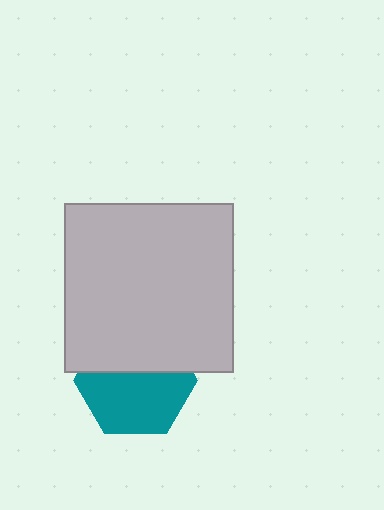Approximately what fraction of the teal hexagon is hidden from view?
Roughly 42% of the teal hexagon is hidden behind the light gray square.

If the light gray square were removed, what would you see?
You would see the complete teal hexagon.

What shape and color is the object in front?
The object in front is a light gray square.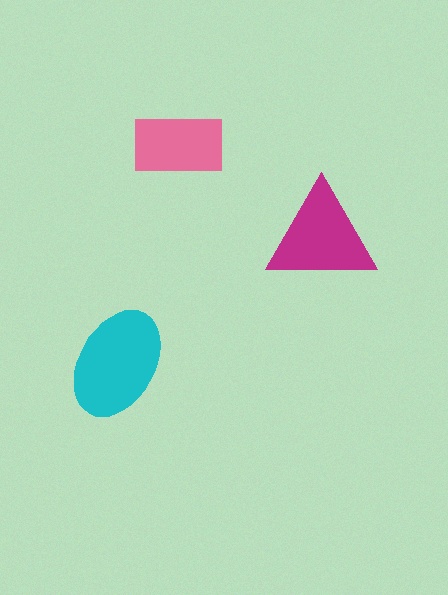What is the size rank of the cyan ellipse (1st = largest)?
1st.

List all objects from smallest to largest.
The pink rectangle, the magenta triangle, the cyan ellipse.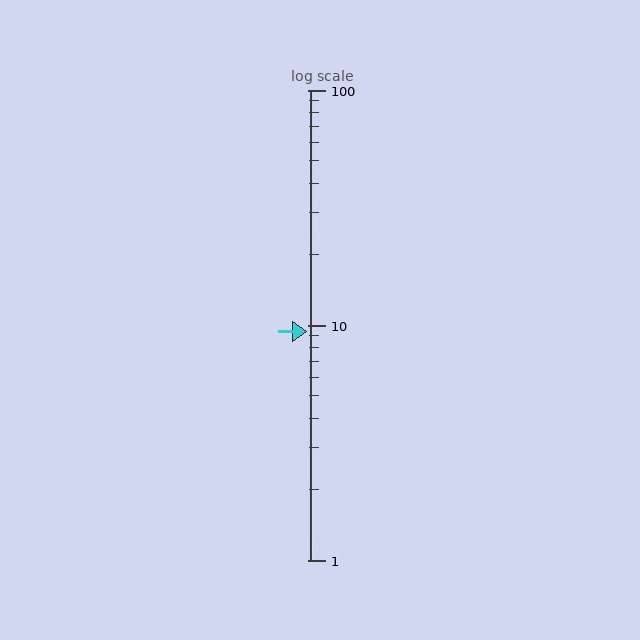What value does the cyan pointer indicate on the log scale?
The pointer indicates approximately 9.4.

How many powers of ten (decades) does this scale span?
The scale spans 2 decades, from 1 to 100.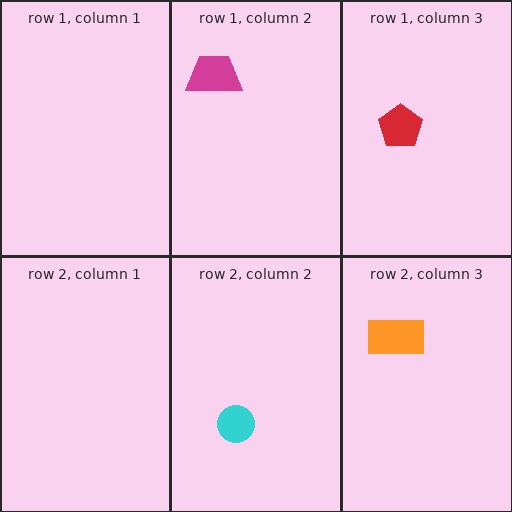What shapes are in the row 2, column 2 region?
The cyan circle.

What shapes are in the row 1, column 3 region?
The red pentagon.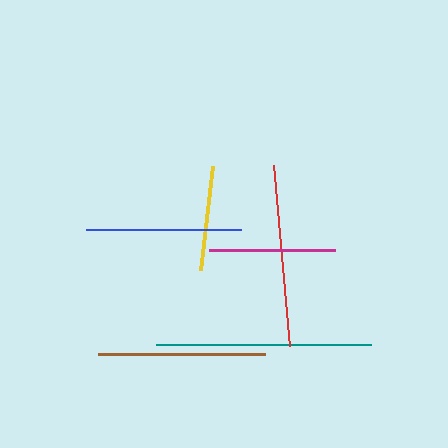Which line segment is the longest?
The teal line is the longest at approximately 215 pixels.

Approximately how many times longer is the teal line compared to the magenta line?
The teal line is approximately 1.7 times the length of the magenta line.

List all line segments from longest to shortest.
From longest to shortest: teal, red, brown, blue, magenta, yellow.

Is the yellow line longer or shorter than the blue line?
The blue line is longer than the yellow line.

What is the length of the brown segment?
The brown segment is approximately 167 pixels long.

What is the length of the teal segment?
The teal segment is approximately 215 pixels long.